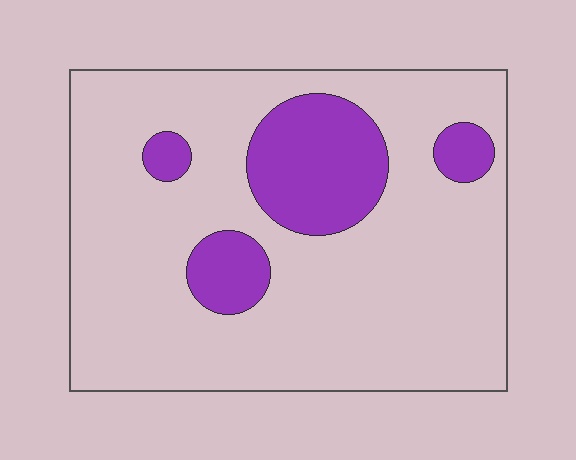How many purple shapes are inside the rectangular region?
4.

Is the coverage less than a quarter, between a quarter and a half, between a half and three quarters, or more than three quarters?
Less than a quarter.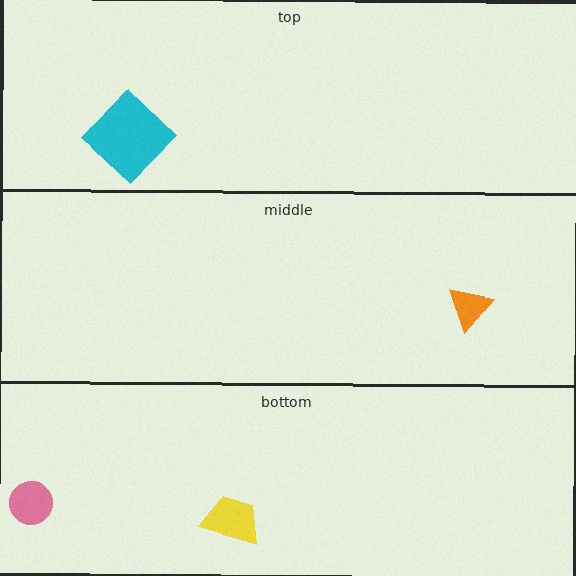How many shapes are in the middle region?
1.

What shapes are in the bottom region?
The pink circle, the yellow trapezoid.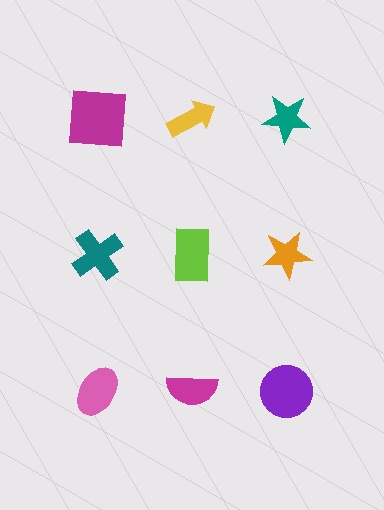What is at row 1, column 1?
A magenta square.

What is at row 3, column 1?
A pink ellipse.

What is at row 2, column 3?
An orange star.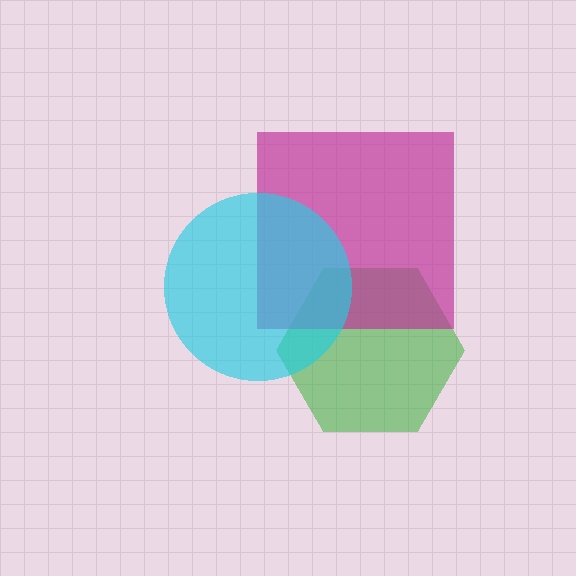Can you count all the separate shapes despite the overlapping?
Yes, there are 3 separate shapes.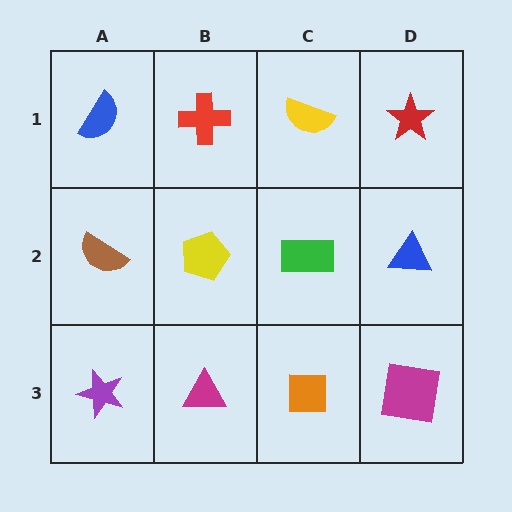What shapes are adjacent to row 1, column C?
A green rectangle (row 2, column C), a red cross (row 1, column B), a red star (row 1, column D).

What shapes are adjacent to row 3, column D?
A blue triangle (row 2, column D), an orange square (row 3, column C).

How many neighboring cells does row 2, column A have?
3.